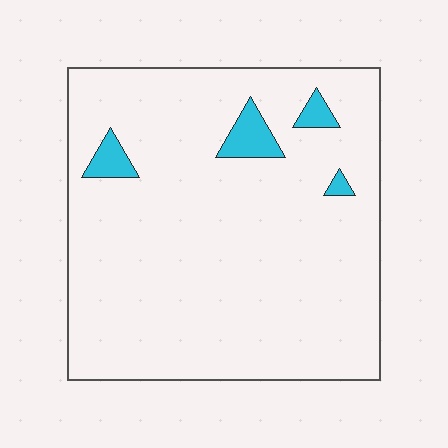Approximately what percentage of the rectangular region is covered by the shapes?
Approximately 5%.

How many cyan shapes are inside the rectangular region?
4.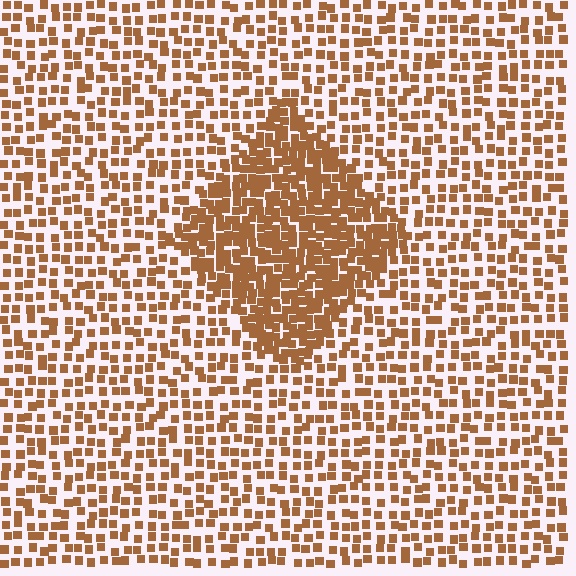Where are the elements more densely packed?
The elements are more densely packed inside the diamond boundary.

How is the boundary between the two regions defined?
The boundary is defined by a change in element density (approximately 2.1x ratio). All elements are the same color, size, and shape.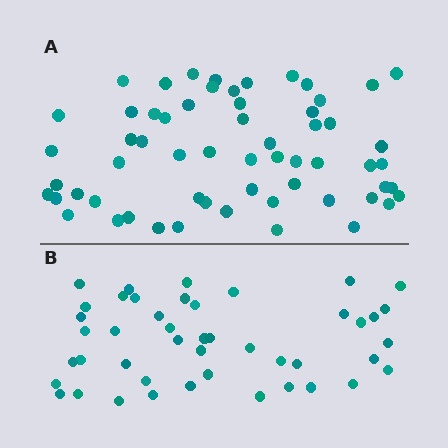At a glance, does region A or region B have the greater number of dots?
Region A (the top region) has more dots.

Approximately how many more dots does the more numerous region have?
Region A has approximately 15 more dots than region B.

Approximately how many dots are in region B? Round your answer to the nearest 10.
About 40 dots. (The exact count is 45, which rounds to 40.)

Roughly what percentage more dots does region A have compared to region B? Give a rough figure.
About 35% more.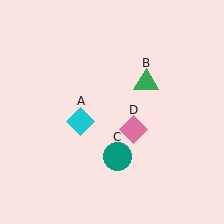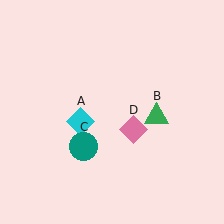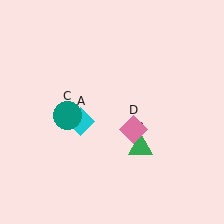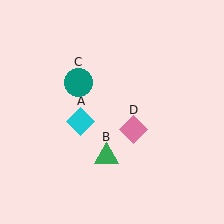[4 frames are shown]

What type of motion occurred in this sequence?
The green triangle (object B), teal circle (object C) rotated clockwise around the center of the scene.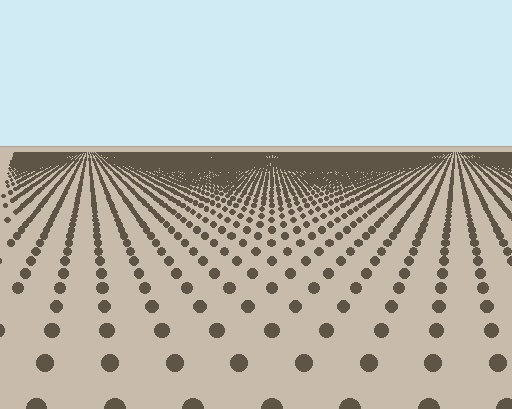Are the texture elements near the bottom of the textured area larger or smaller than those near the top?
Larger. Near the bottom, elements are closer to the viewer and appear at a bigger on-screen size.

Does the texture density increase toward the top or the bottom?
Density increases toward the top.